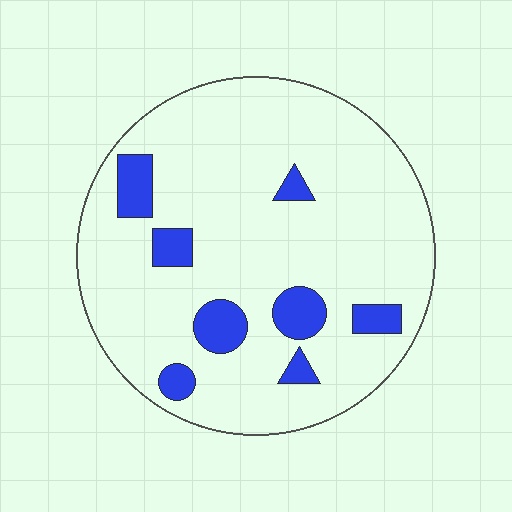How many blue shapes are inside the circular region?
8.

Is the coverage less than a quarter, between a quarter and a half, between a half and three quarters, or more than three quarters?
Less than a quarter.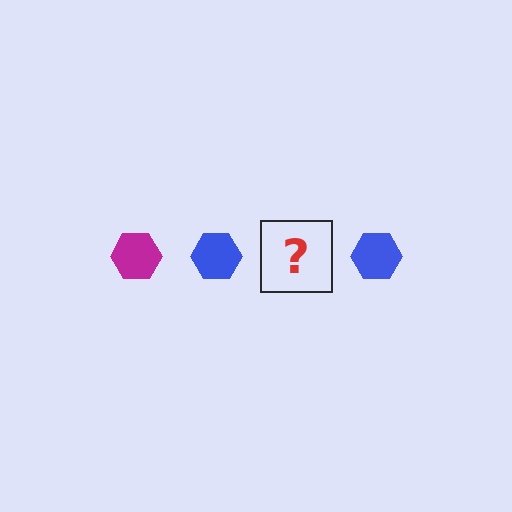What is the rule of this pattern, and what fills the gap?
The rule is that the pattern cycles through magenta, blue hexagons. The gap should be filled with a magenta hexagon.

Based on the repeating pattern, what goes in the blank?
The blank should be a magenta hexagon.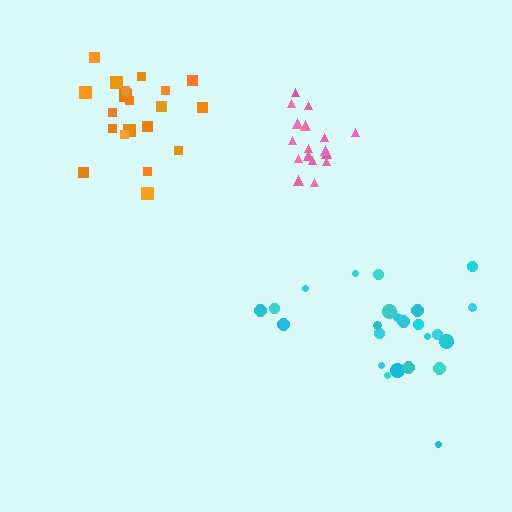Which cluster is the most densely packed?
Pink.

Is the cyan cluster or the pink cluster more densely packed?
Pink.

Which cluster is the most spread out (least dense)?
Cyan.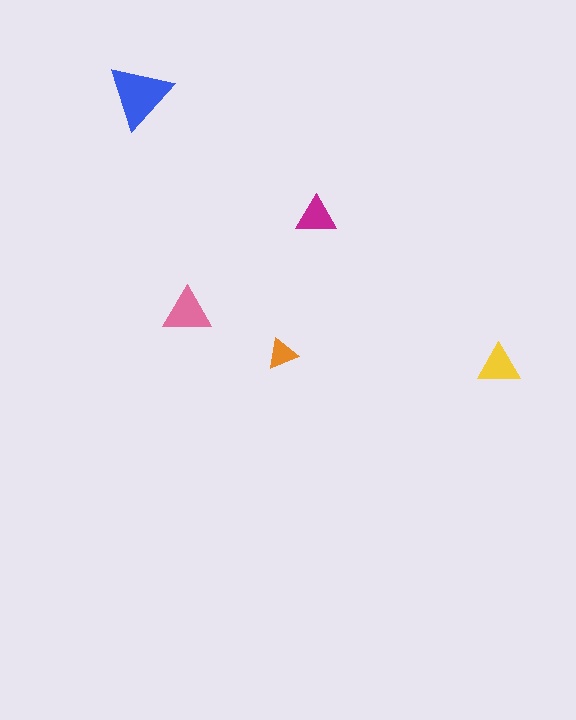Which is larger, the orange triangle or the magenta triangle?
The magenta one.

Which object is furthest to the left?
The blue triangle is leftmost.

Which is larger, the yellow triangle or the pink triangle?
The pink one.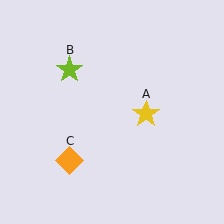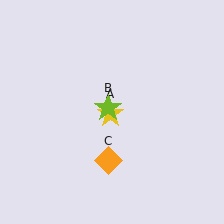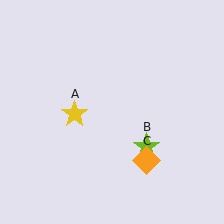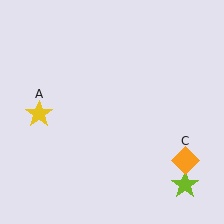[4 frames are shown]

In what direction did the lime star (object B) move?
The lime star (object B) moved down and to the right.